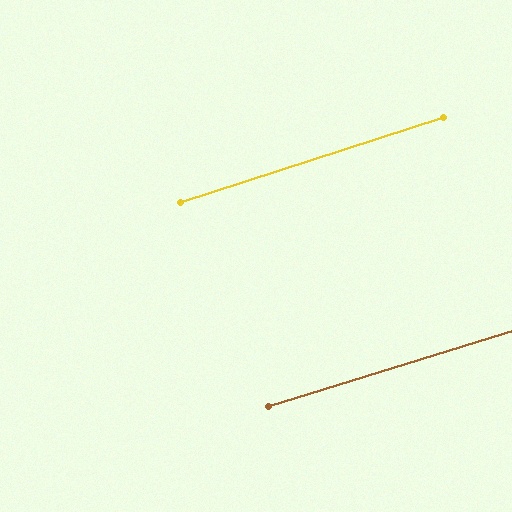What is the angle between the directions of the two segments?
Approximately 1 degree.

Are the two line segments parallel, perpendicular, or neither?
Parallel — their directions differ by only 0.6°.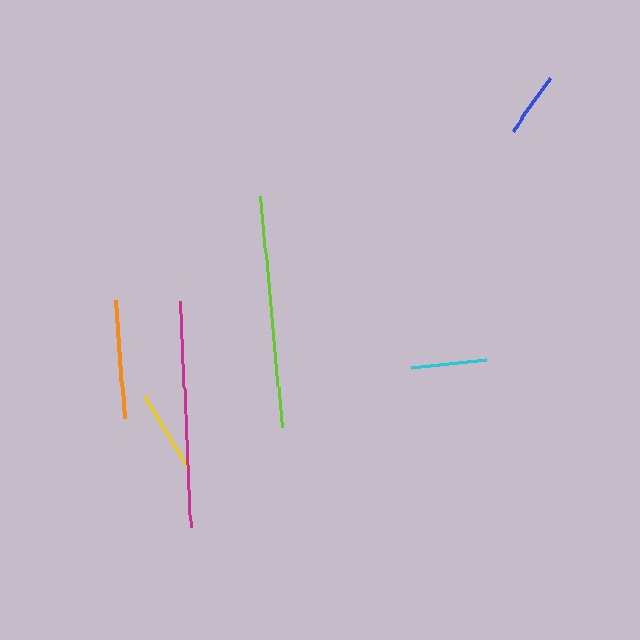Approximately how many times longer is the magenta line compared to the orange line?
The magenta line is approximately 1.9 times the length of the orange line.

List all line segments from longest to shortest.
From longest to shortest: lime, magenta, orange, yellow, cyan, blue.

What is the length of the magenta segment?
The magenta segment is approximately 226 pixels long.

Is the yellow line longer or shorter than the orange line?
The orange line is longer than the yellow line.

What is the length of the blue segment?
The blue segment is approximately 64 pixels long.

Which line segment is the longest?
The lime line is the longest at approximately 232 pixels.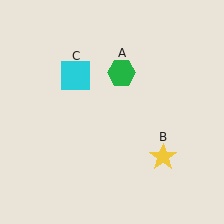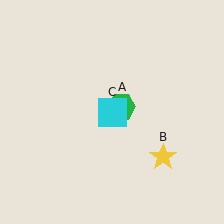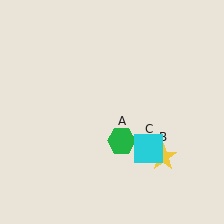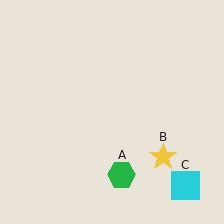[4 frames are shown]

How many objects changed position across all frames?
2 objects changed position: green hexagon (object A), cyan square (object C).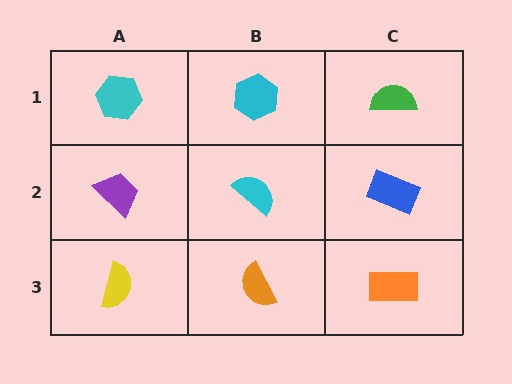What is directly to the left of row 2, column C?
A cyan semicircle.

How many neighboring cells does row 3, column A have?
2.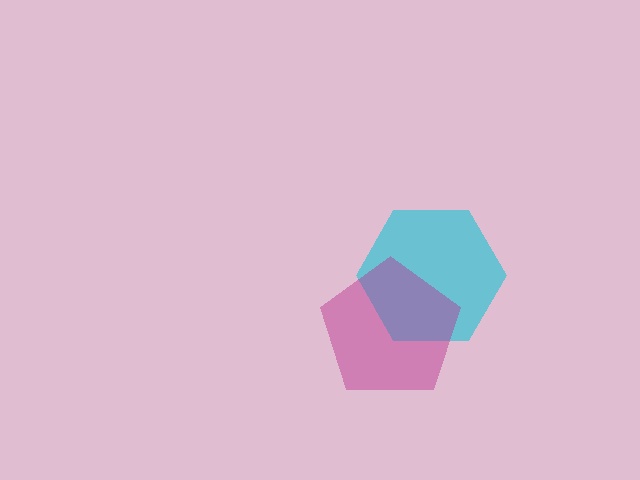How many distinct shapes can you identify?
There are 2 distinct shapes: a cyan hexagon, a magenta pentagon.